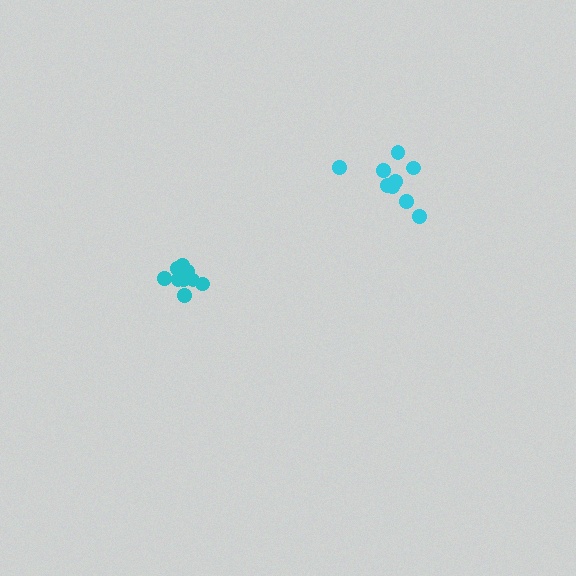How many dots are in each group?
Group 1: 9 dots, Group 2: 9 dots (18 total).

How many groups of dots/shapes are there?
There are 2 groups.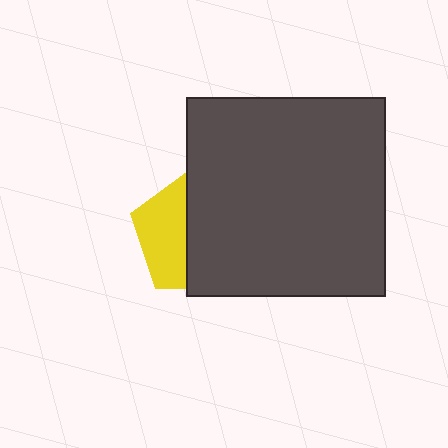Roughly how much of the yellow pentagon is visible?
A small part of it is visible (roughly 40%).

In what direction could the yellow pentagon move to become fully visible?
The yellow pentagon could move left. That would shift it out from behind the dark gray square entirely.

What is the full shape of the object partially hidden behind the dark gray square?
The partially hidden object is a yellow pentagon.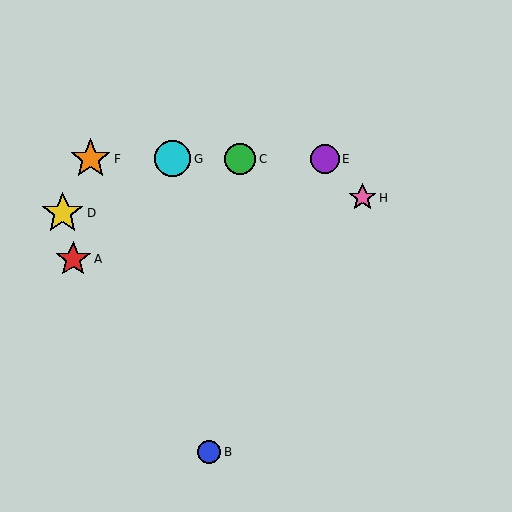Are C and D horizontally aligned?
No, C is at y≈159 and D is at y≈213.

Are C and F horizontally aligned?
Yes, both are at y≈159.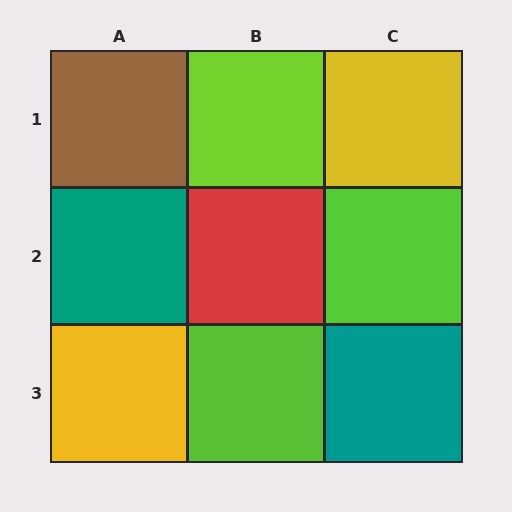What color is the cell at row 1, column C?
Yellow.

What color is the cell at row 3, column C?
Teal.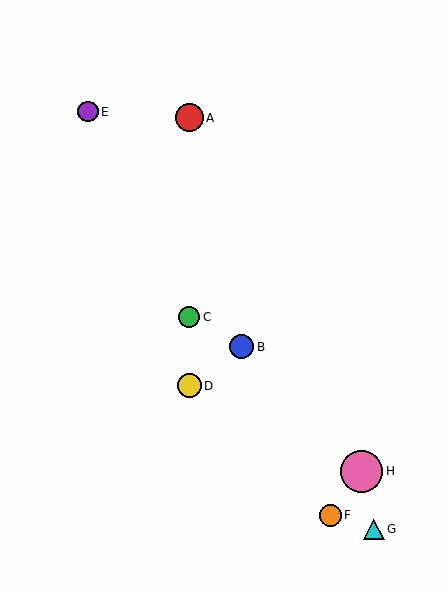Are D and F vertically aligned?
No, D is at x≈189 and F is at x≈330.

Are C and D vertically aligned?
Yes, both are at x≈189.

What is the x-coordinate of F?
Object F is at x≈330.